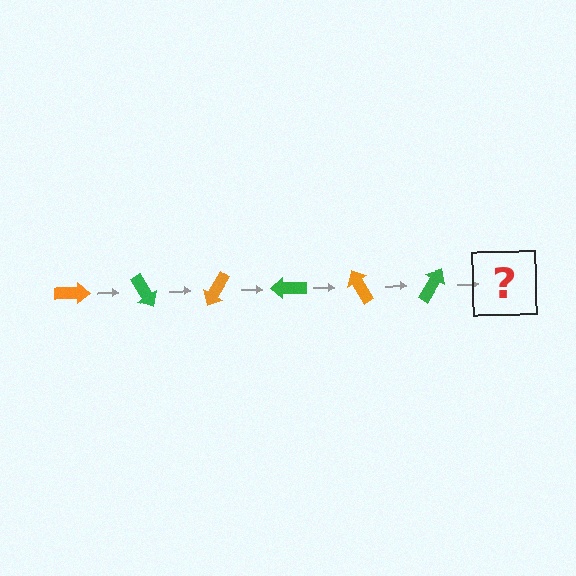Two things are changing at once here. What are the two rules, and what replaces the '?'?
The two rules are that it rotates 60 degrees each step and the color cycles through orange and green. The '?' should be an orange arrow, rotated 360 degrees from the start.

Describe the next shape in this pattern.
It should be an orange arrow, rotated 360 degrees from the start.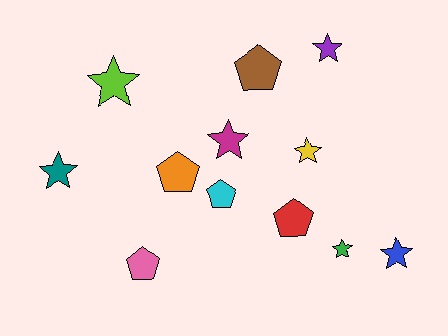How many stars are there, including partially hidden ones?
There are 7 stars.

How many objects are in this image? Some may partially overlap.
There are 12 objects.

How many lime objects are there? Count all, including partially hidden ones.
There is 1 lime object.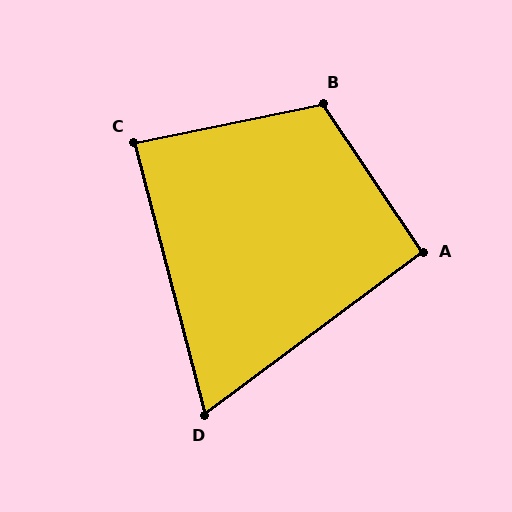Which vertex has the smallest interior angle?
D, at approximately 68 degrees.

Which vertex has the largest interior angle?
B, at approximately 112 degrees.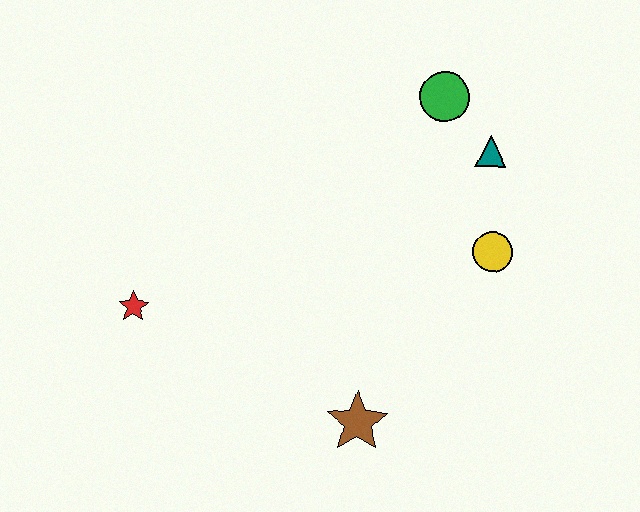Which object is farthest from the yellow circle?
The red star is farthest from the yellow circle.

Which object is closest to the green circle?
The teal triangle is closest to the green circle.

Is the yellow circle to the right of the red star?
Yes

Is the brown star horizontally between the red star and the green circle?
Yes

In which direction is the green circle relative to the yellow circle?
The green circle is above the yellow circle.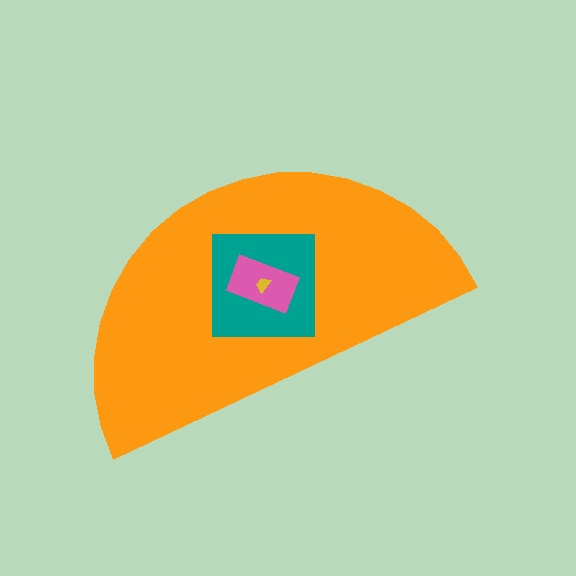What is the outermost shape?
The orange semicircle.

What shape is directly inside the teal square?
The pink rectangle.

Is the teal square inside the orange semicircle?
Yes.